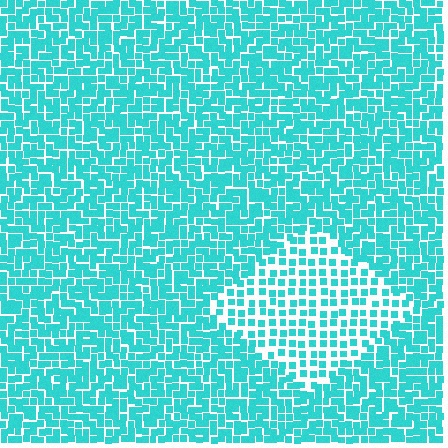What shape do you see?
I see a diamond.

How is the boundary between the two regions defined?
The boundary is defined by a change in element density (approximately 1.9x ratio). All elements are the same color, size, and shape.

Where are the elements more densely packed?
The elements are more densely packed outside the diamond boundary.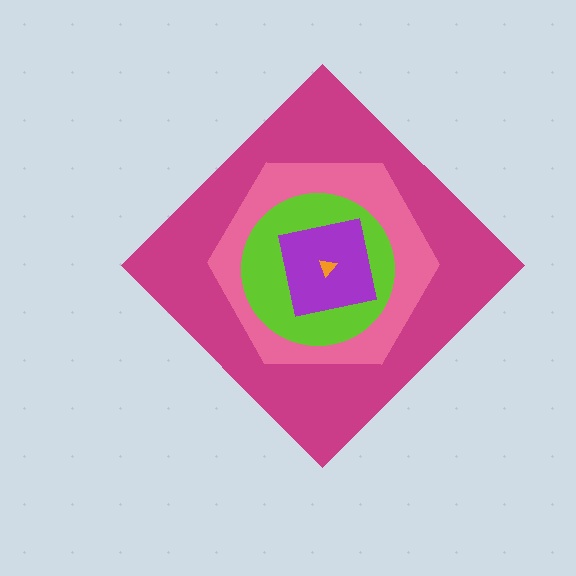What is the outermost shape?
The magenta diamond.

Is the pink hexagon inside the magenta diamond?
Yes.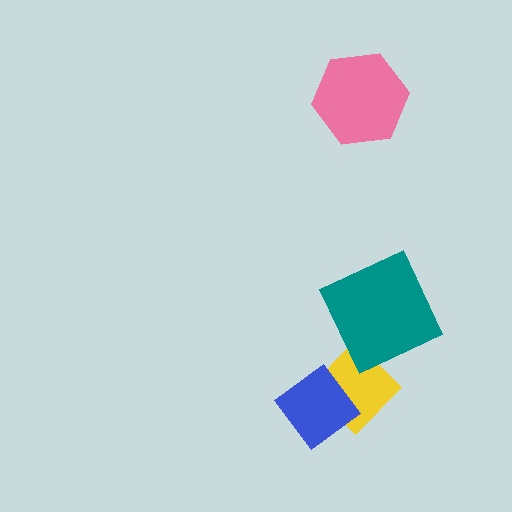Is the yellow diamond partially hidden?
Yes, it is partially covered by another shape.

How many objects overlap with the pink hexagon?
0 objects overlap with the pink hexagon.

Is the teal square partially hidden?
No, no other shape covers it.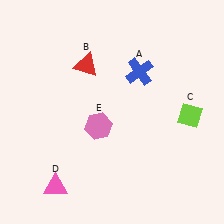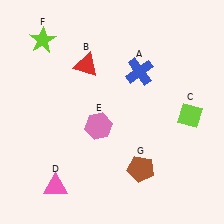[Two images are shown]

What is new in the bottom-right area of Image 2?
A brown pentagon (G) was added in the bottom-right area of Image 2.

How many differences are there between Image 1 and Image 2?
There are 2 differences between the two images.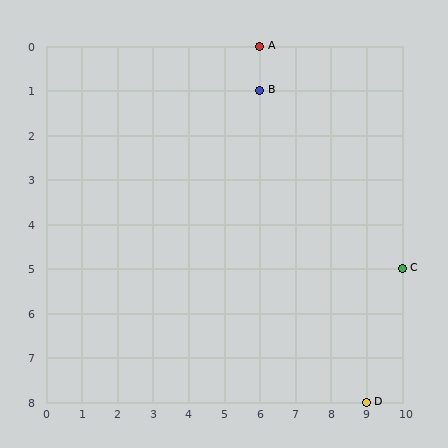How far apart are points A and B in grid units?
Points A and B are 1 row apart.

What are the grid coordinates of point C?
Point C is at grid coordinates (10, 5).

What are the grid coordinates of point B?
Point B is at grid coordinates (6, 1).